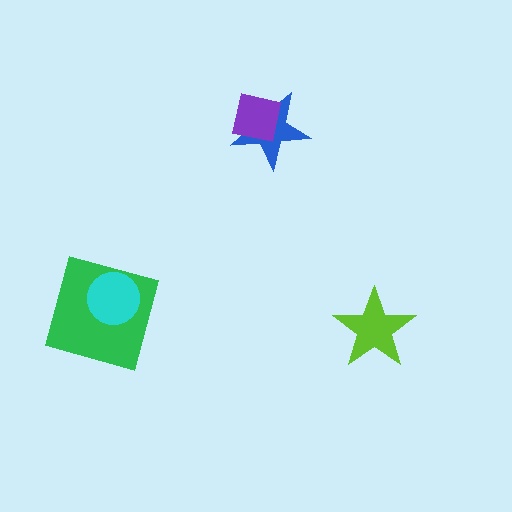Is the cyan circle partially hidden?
No, no other shape covers it.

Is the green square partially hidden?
Yes, it is partially covered by another shape.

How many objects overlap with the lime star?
0 objects overlap with the lime star.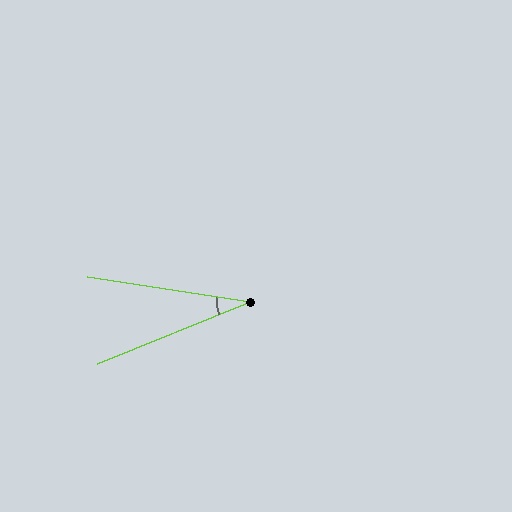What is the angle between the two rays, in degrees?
Approximately 30 degrees.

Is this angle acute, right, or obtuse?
It is acute.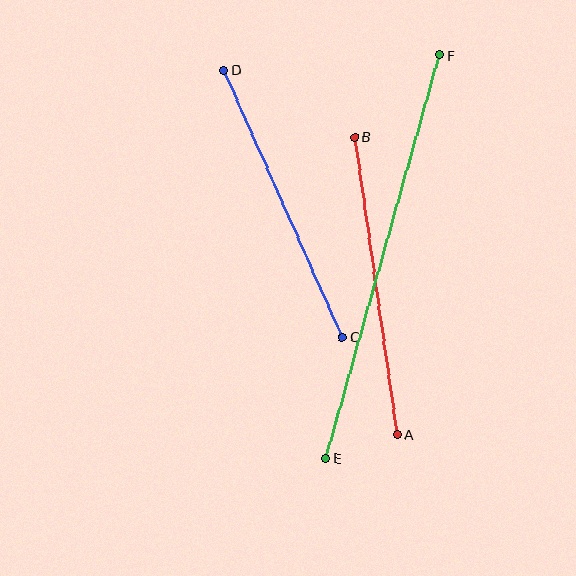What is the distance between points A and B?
The distance is approximately 301 pixels.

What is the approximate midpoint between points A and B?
The midpoint is at approximately (376, 286) pixels.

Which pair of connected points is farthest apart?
Points E and F are farthest apart.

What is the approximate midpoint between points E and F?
The midpoint is at approximately (383, 257) pixels.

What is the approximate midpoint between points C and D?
The midpoint is at approximately (283, 203) pixels.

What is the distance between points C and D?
The distance is approximately 292 pixels.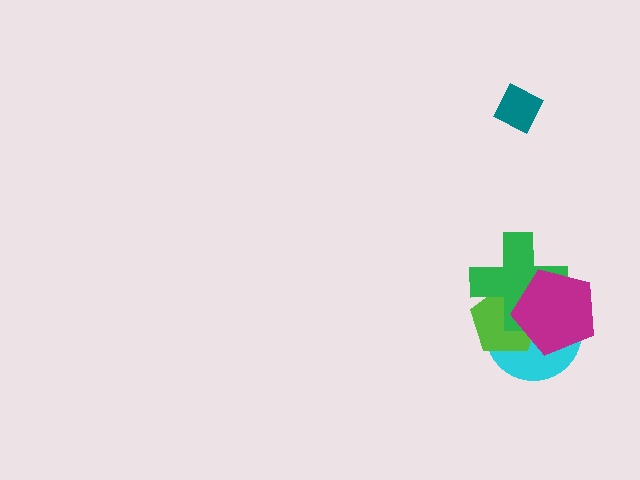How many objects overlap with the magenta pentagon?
3 objects overlap with the magenta pentagon.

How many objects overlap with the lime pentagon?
3 objects overlap with the lime pentagon.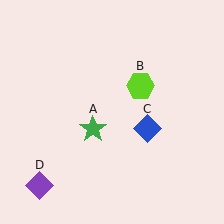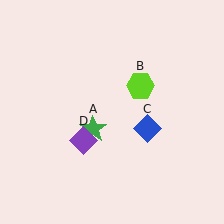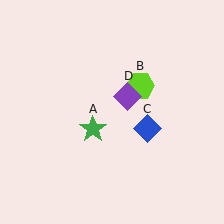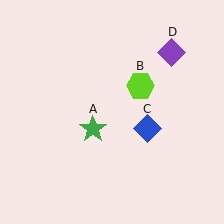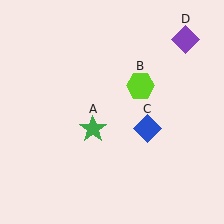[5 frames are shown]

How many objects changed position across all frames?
1 object changed position: purple diamond (object D).